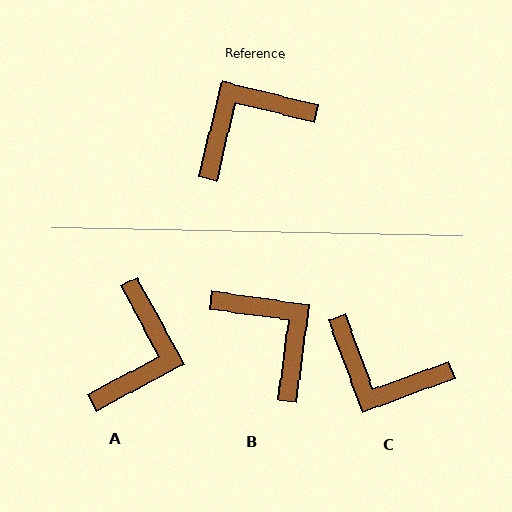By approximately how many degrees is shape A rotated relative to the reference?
Approximately 138 degrees clockwise.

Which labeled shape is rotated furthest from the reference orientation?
A, about 138 degrees away.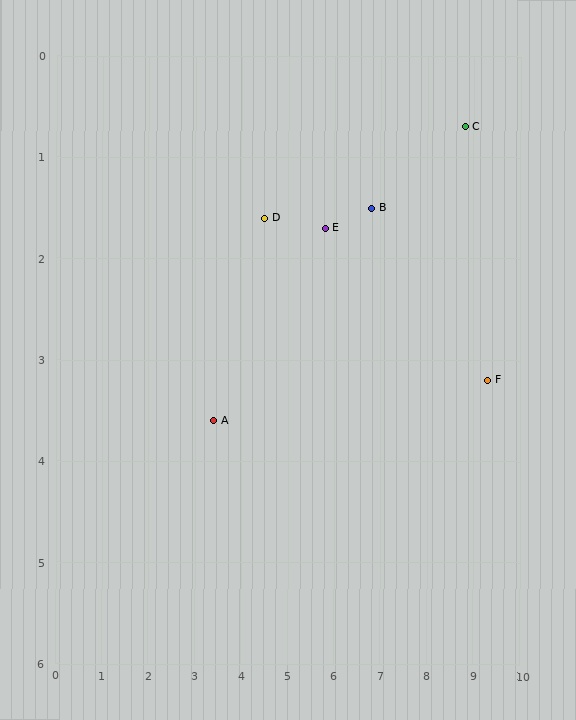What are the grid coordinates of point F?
Point F is at approximately (9.3, 3.2).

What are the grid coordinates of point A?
Point A is at approximately (3.4, 3.6).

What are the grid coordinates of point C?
Point C is at approximately (8.8, 0.7).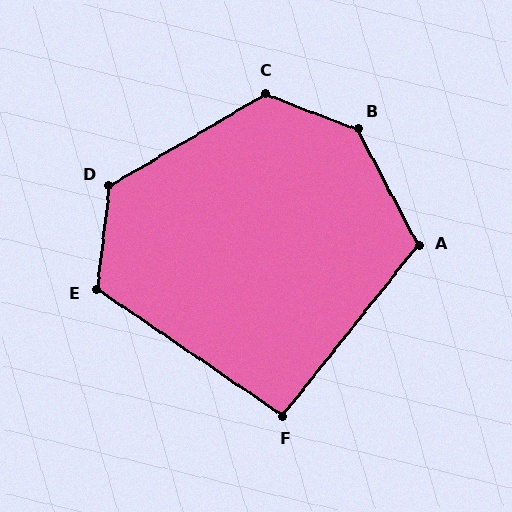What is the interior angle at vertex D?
Approximately 128 degrees (obtuse).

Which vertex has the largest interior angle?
B, at approximately 138 degrees.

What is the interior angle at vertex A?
Approximately 114 degrees (obtuse).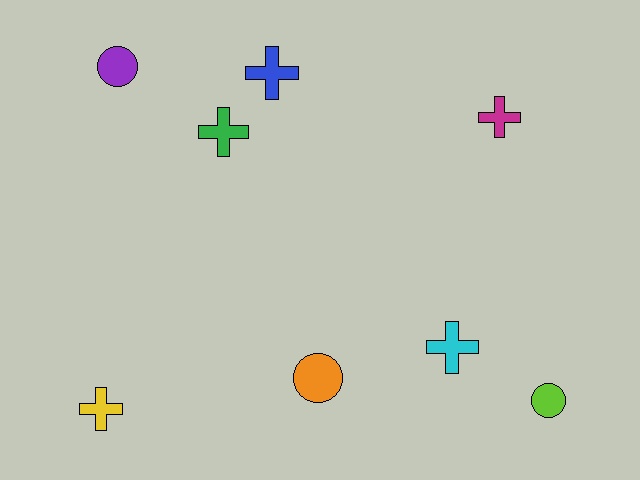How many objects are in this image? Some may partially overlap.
There are 8 objects.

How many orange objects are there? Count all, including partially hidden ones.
There is 1 orange object.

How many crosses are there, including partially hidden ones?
There are 5 crosses.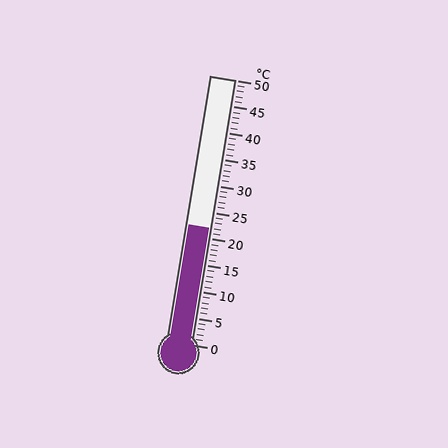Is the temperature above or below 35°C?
The temperature is below 35°C.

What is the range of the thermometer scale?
The thermometer scale ranges from 0°C to 50°C.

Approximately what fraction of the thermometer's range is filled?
The thermometer is filled to approximately 45% of its range.